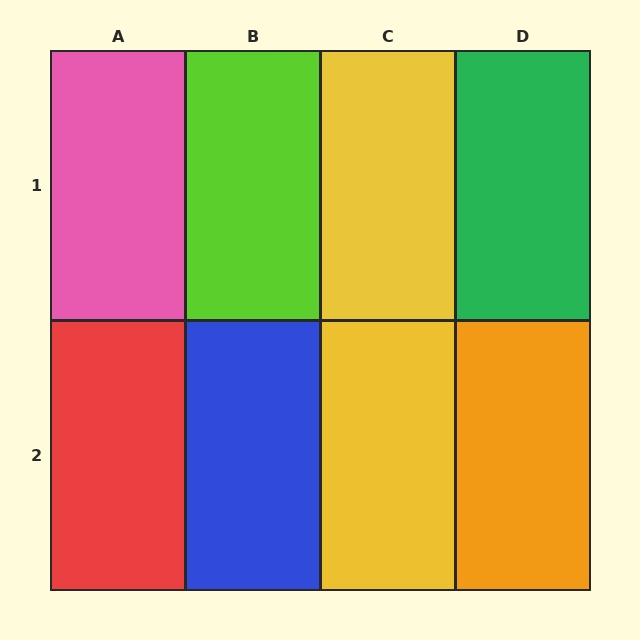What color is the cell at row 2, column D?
Orange.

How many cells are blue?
1 cell is blue.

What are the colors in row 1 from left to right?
Pink, lime, yellow, green.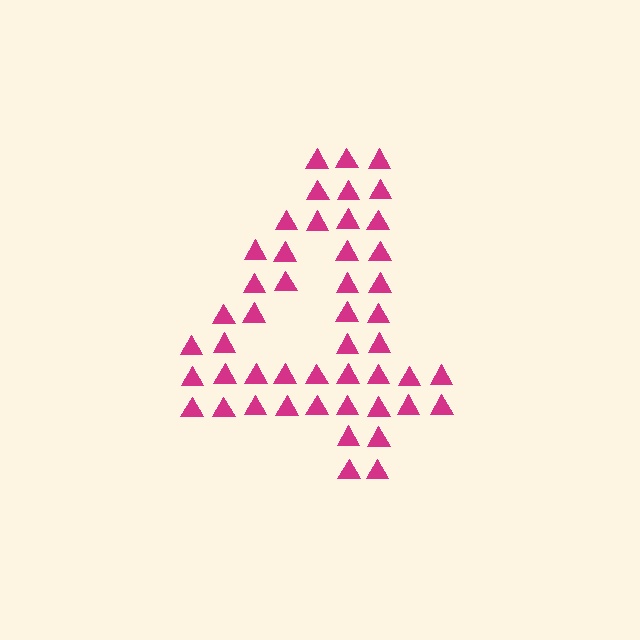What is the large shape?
The large shape is the digit 4.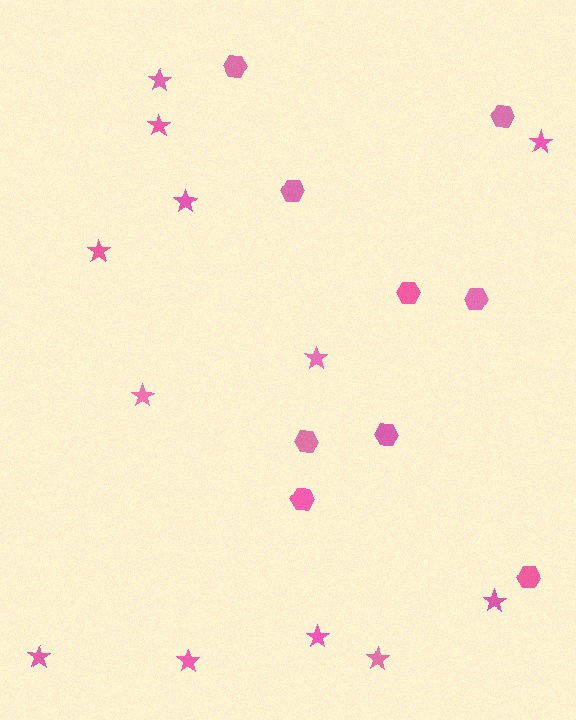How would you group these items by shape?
There are 2 groups: one group of stars (12) and one group of hexagons (9).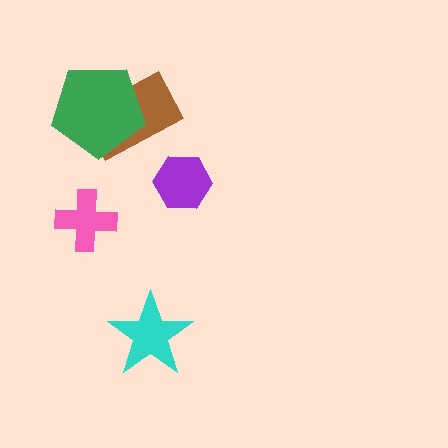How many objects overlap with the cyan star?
0 objects overlap with the cyan star.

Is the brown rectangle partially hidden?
Yes, it is partially covered by another shape.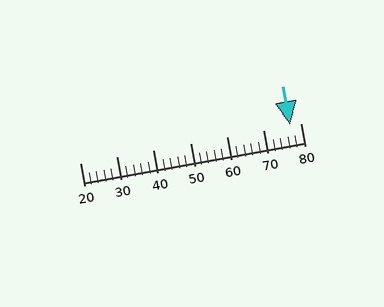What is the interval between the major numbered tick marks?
The major tick marks are spaced 10 units apart.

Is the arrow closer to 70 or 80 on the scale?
The arrow is closer to 80.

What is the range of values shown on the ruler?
The ruler shows values from 20 to 80.